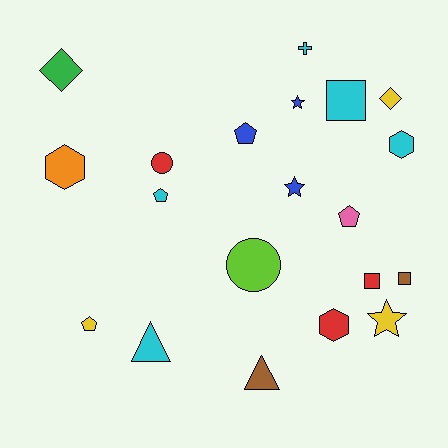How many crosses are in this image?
There is 1 cross.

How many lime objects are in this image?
There is 1 lime object.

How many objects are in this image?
There are 20 objects.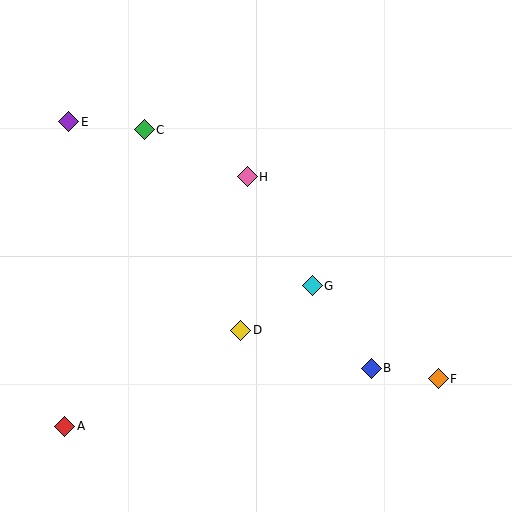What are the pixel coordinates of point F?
Point F is at (438, 379).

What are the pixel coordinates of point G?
Point G is at (312, 286).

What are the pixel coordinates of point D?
Point D is at (241, 330).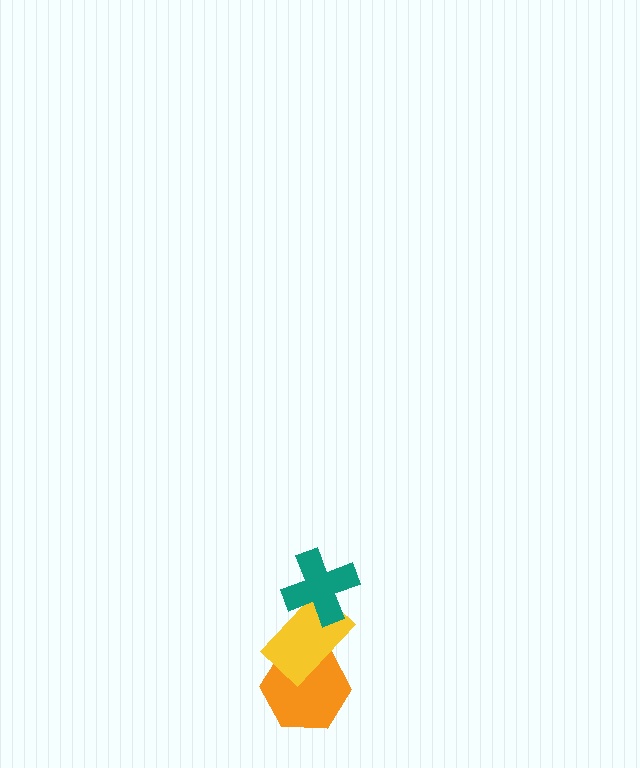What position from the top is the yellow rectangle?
The yellow rectangle is 2nd from the top.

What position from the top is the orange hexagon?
The orange hexagon is 3rd from the top.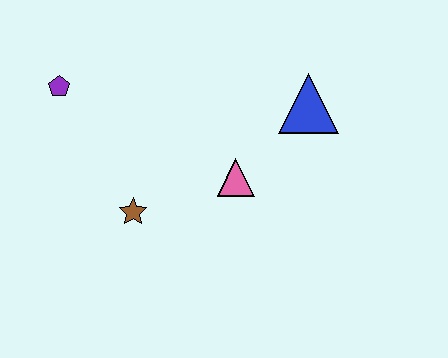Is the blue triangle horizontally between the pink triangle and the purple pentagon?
No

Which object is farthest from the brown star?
The blue triangle is farthest from the brown star.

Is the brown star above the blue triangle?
No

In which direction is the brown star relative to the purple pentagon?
The brown star is below the purple pentagon.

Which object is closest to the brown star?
The pink triangle is closest to the brown star.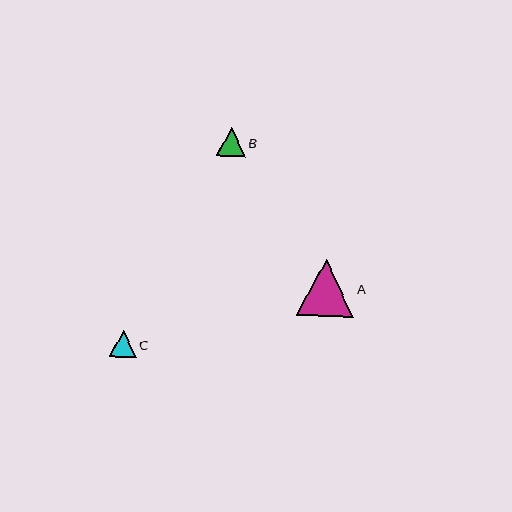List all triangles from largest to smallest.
From largest to smallest: A, B, C.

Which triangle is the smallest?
Triangle C is the smallest with a size of approximately 27 pixels.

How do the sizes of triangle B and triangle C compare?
Triangle B and triangle C are approximately the same size.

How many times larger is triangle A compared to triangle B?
Triangle A is approximately 2.0 times the size of triangle B.